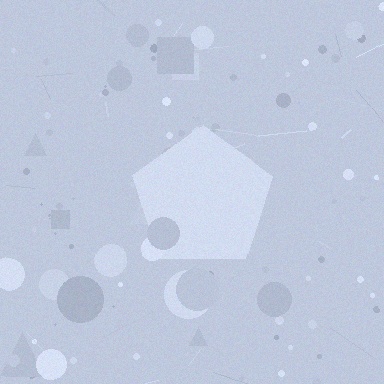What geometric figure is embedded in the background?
A pentagon is embedded in the background.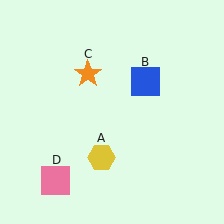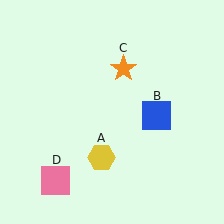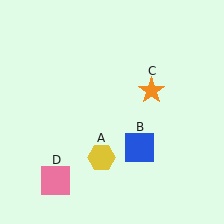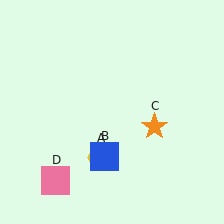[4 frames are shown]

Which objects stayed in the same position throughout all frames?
Yellow hexagon (object A) and pink square (object D) remained stationary.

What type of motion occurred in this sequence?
The blue square (object B), orange star (object C) rotated clockwise around the center of the scene.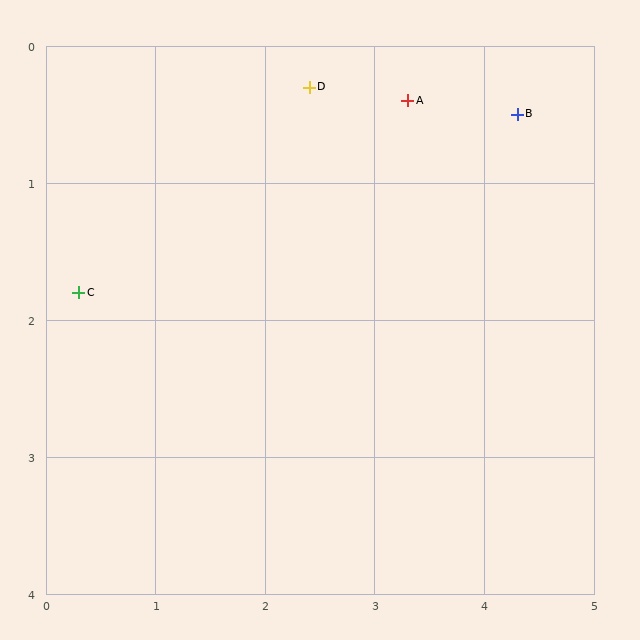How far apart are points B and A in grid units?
Points B and A are about 1.0 grid units apart.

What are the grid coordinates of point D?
Point D is at approximately (2.4, 0.3).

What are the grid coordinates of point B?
Point B is at approximately (4.3, 0.5).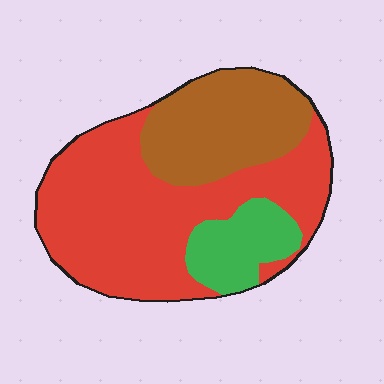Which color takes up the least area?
Green, at roughly 15%.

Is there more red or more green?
Red.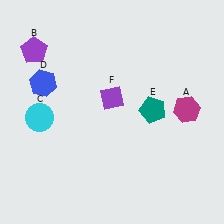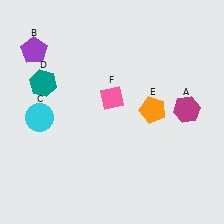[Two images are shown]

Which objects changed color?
D changed from blue to teal. E changed from teal to orange. F changed from purple to pink.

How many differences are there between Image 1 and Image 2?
There are 3 differences between the two images.